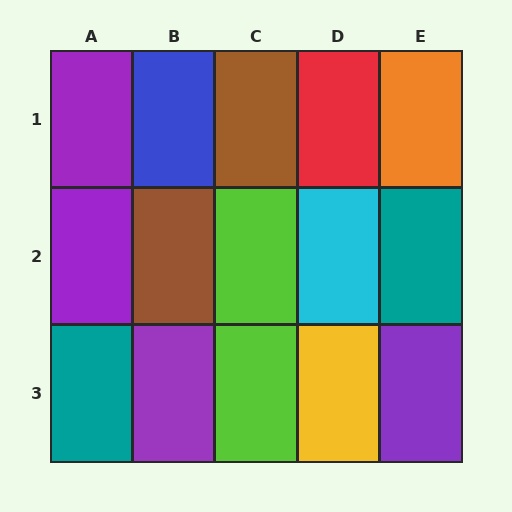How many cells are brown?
2 cells are brown.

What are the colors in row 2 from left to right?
Purple, brown, lime, cyan, teal.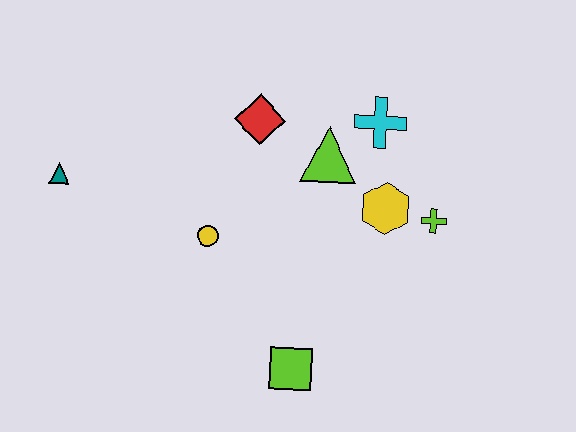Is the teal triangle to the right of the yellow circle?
No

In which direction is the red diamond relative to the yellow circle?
The red diamond is above the yellow circle.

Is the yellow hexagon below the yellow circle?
No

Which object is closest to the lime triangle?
The cyan cross is closest to the lime triangle.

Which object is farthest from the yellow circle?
The lime cross is farthest from the yellow circle.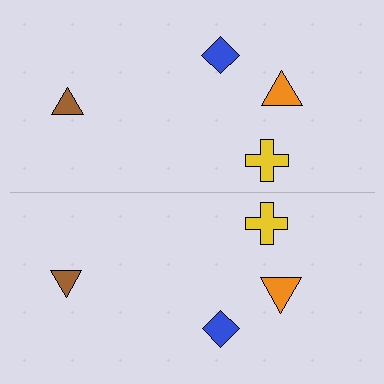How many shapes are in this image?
There are 8 shapes in this image.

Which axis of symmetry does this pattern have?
The pattern has a horizontal axis of symmetry running through the center of the image.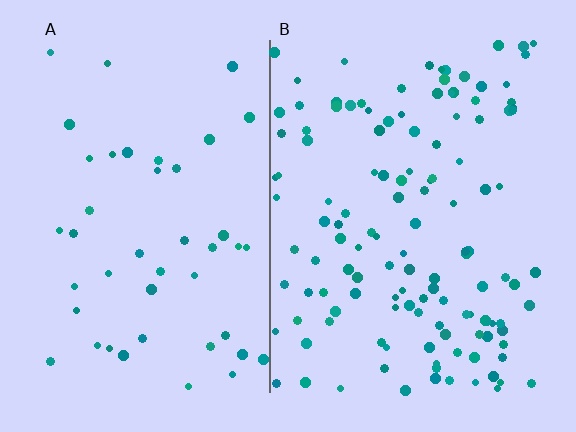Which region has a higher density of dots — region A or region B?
B (the right).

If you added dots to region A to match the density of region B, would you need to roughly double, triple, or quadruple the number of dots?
Approximately triple.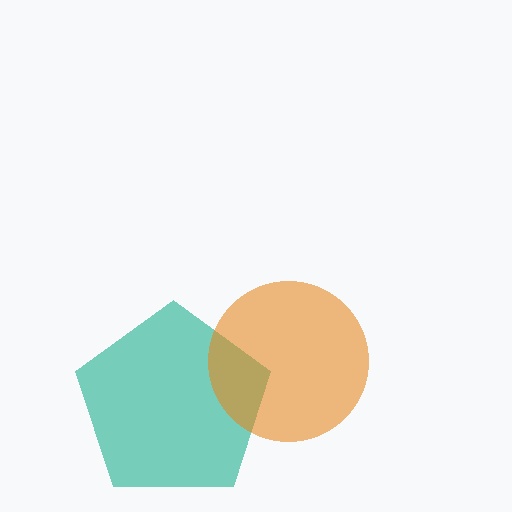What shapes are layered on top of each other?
The layered shapes are: a teal pentagon, an orange circle.